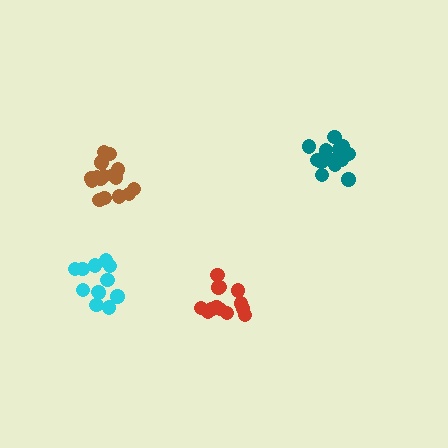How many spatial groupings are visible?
There are 4 spatial groupings.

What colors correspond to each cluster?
The clusters are colored: cyan, teal, red, brown.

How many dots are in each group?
Group 1: 12 dots, Group 2: 18 dots, Group 3: 13 dots, Group 4: 17 dots (60 total).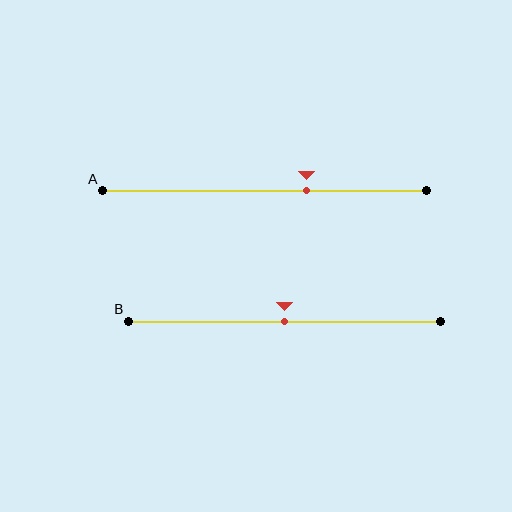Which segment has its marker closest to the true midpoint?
Segment B has its marker closest to the true midpoint.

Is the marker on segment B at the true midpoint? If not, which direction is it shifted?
Yes, the marker on segment B is at the true midpoint.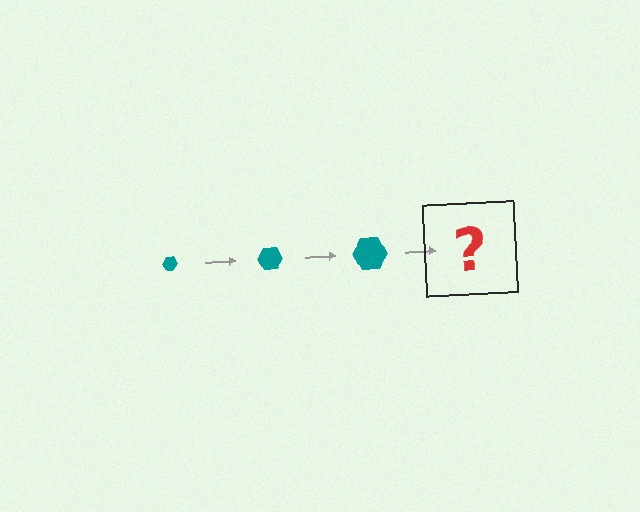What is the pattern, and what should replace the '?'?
The pattern is that the hexagon gets progressively larger each step. The '?' should be a teal hexagon, larger than the previous one.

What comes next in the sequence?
The next element should be a teal hexagon, larger than the previous one.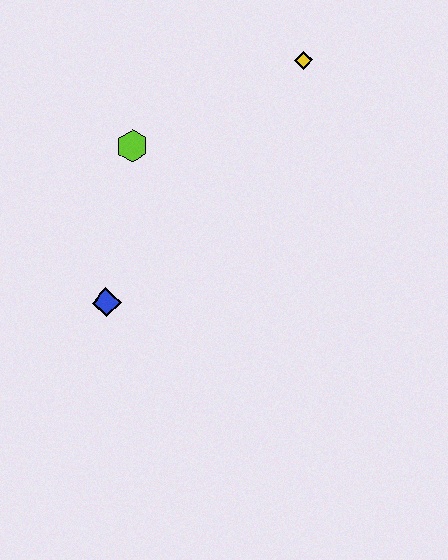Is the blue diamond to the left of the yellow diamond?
Yes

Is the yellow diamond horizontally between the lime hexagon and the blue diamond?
No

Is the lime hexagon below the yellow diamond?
Yes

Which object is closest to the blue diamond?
The lime hexagon is closest to the blue diamond.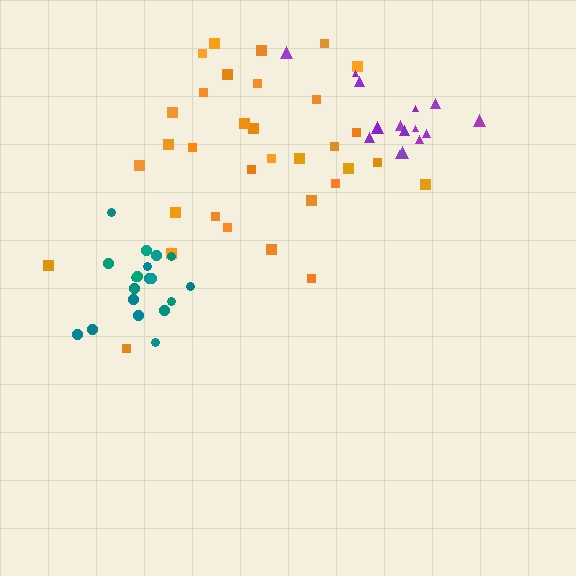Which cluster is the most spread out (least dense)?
Orange.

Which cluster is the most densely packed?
Teal.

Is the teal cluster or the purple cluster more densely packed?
Teal.